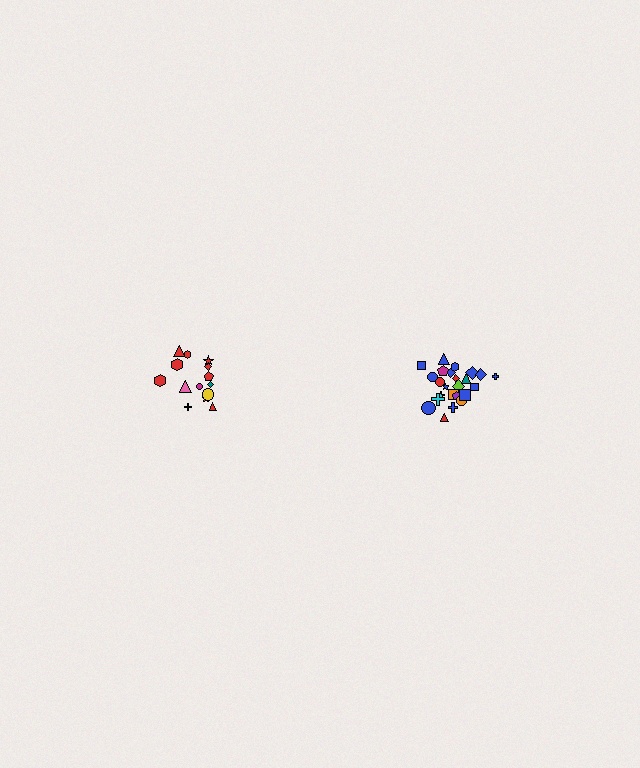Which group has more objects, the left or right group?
The right group.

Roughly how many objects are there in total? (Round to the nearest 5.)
Roughly 40 objects in total.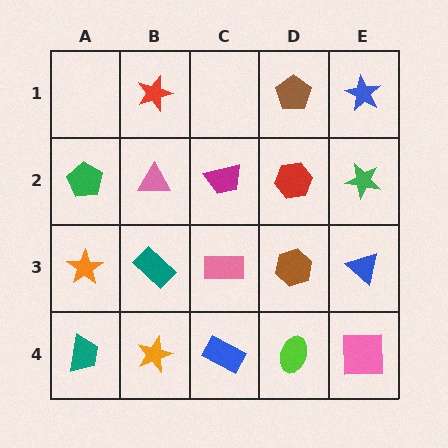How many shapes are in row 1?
3 shapes.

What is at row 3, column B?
A teal rectangle.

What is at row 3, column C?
A pink rectangle.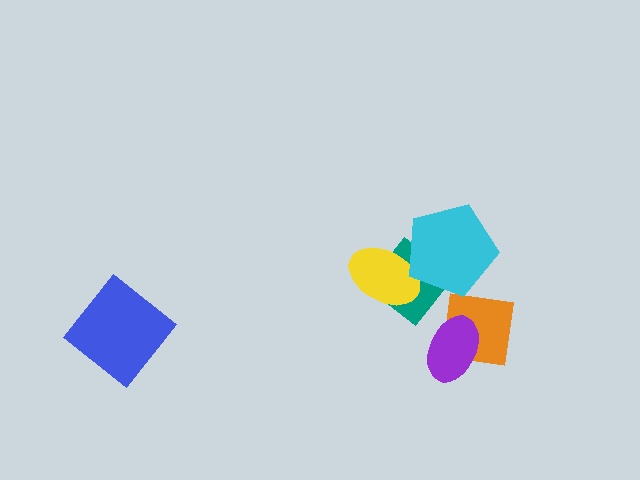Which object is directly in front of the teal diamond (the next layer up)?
The yellow ellipse is directly in front of the teal diamond.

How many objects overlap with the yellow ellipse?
2 objects overlap with the yellow ellipse.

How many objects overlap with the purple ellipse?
1 object overlaps with the purple ellipse.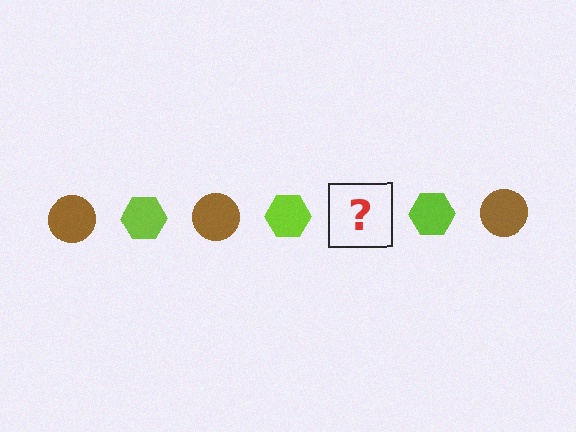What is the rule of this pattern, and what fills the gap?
The rule is that the pattern alternates between brown circle and lime hexagon. The gap should be filled with a brown circle.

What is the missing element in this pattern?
The missing element is a brown circle.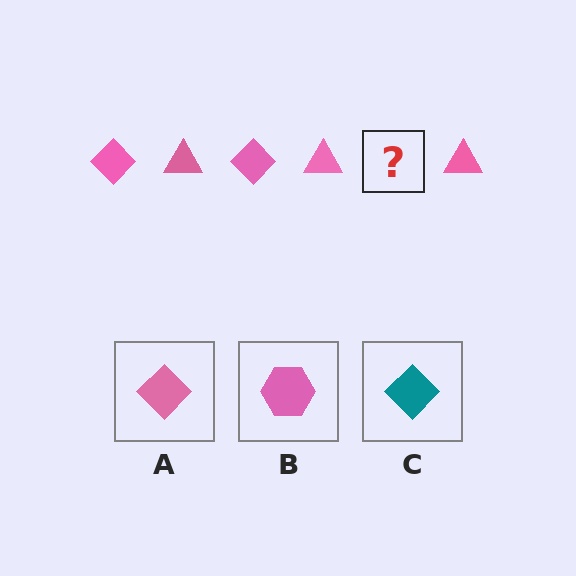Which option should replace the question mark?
Option A.